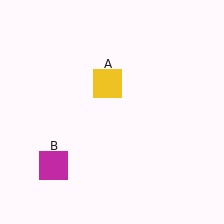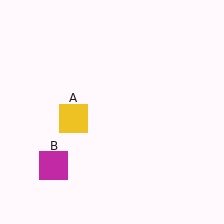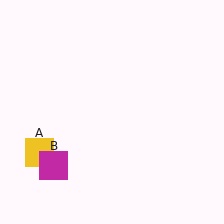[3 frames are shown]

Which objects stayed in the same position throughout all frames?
Magenta square (object B) remained stationary.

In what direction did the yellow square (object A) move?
The yellow square (object A) moved down and to the left.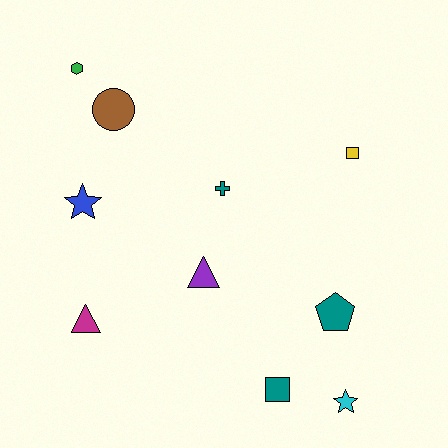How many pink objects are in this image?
There are no pink objects.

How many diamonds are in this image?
There are no diamonds.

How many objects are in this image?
There are 10 objects.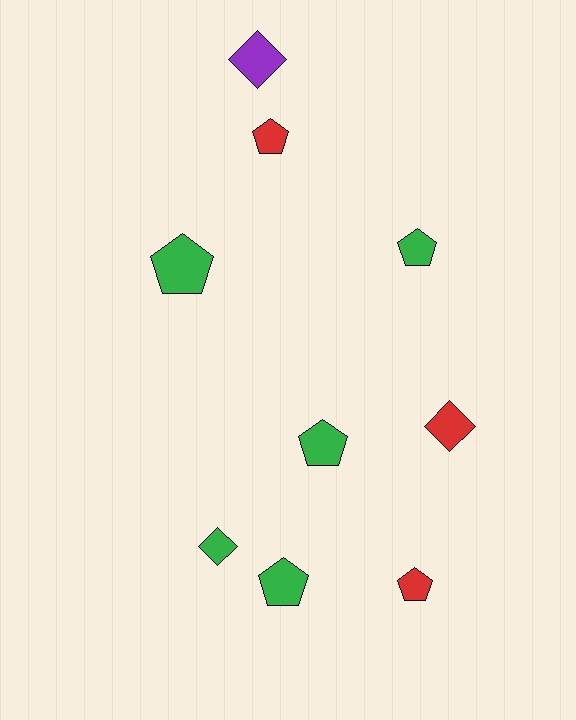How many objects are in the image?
There are 9 objects.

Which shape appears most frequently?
Pentagon, with 6 objects.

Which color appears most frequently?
Green, with 5 objects.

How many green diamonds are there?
There is 1 green diamond.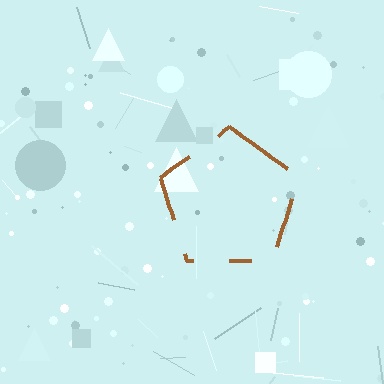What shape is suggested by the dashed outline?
The dashed outline suggests a pentagon.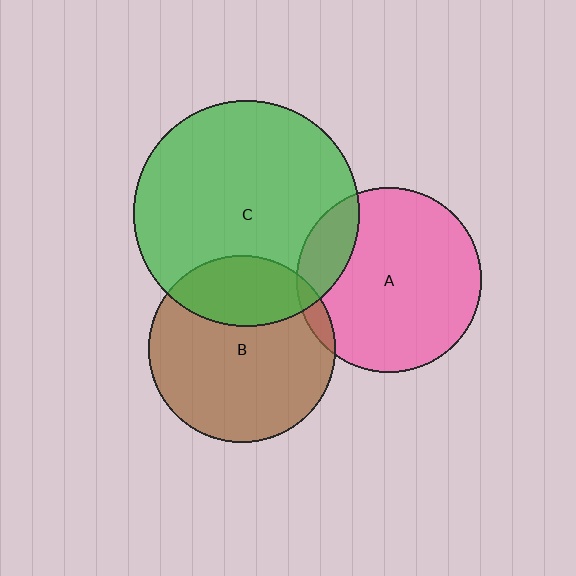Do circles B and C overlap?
Yes.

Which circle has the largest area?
Circle C (green).